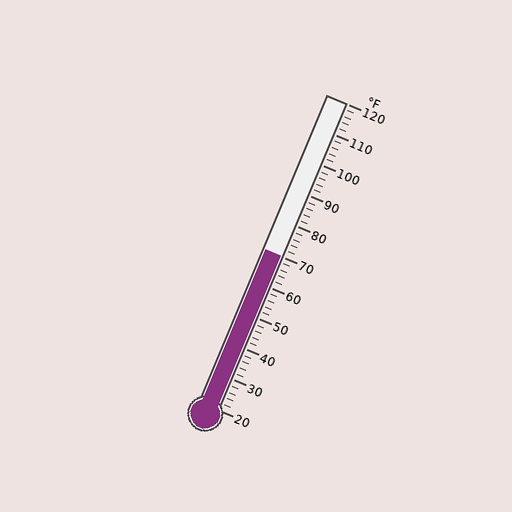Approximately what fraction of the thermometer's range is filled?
The thermometer is filled to approximately 50% of its range.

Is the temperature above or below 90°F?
The temperature is below 90°F.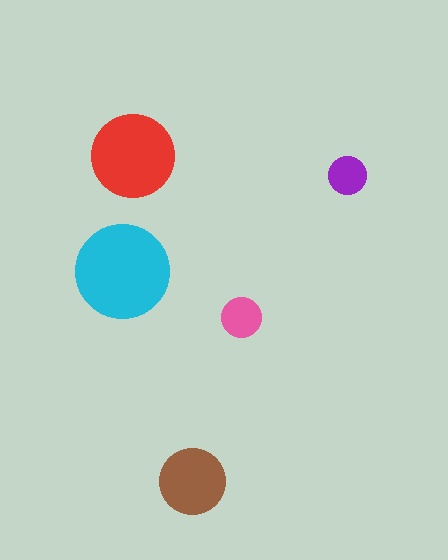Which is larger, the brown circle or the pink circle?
The brown one.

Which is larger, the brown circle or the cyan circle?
The cyan one.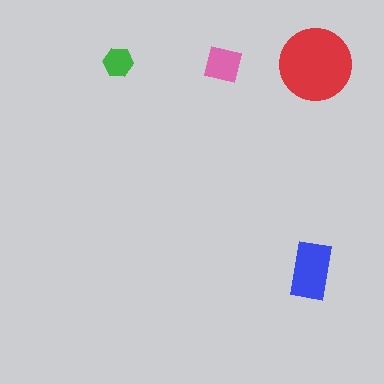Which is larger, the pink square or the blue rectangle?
The blue rectangle.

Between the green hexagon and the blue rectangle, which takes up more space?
The blue rectangle.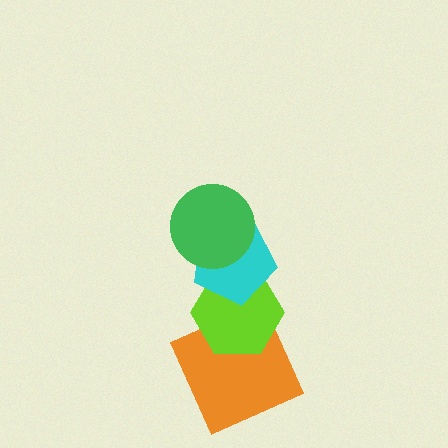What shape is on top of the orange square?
The lime hexagon is on top of the orange square.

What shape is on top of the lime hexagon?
The cyan pentagon is on top of the lime hexagon.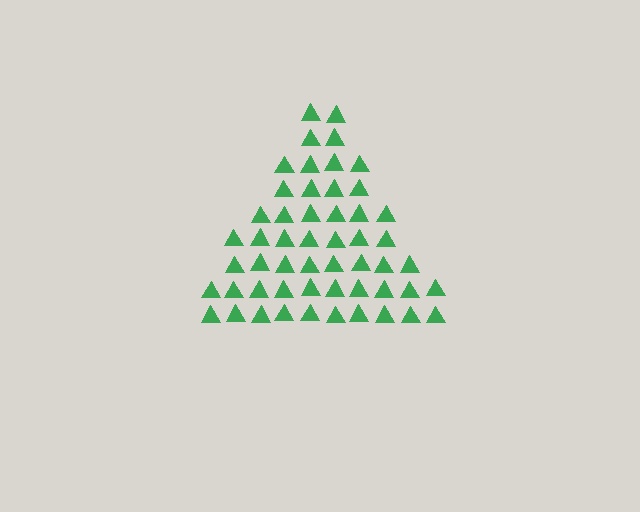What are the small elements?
The small elements are triangles.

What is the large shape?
The large shape is a triangle.